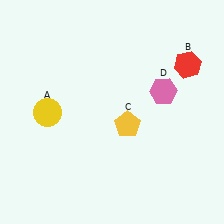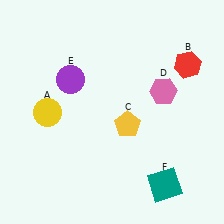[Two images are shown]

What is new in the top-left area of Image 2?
A purple circle (E) was added in the top-left area of Image 2.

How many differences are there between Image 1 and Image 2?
There are 2 differences between the two images.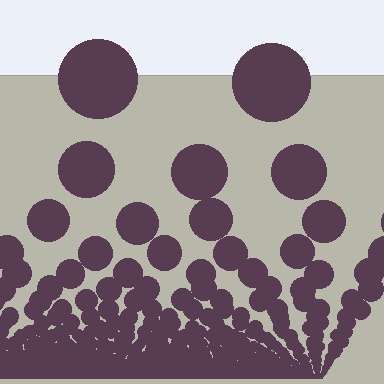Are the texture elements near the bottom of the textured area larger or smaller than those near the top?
Smaller. The gradient is inverted — elements near the bottom are smaller and denser.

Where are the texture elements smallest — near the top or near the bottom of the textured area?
Near the bottom.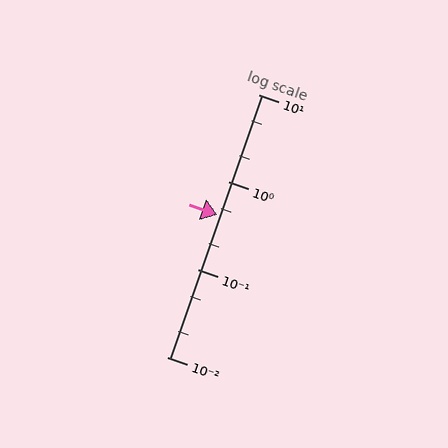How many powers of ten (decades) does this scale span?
The scale spans 3 decades, from 0.01 to 10.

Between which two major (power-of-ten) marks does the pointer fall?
The pointer is between 0.1 and 1.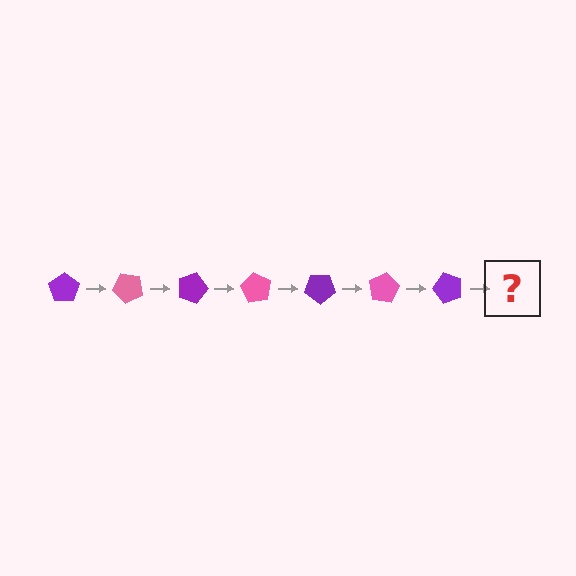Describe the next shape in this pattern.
It should be a pink pentagon, rotated 315 degrees from the start.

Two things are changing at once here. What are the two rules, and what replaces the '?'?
The two rules are that it rotates 45 degrees each step and the color cycles through purple and pink. The '?' should be a pink pentagon, rotated 315 degrees from the start.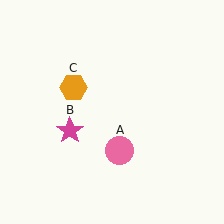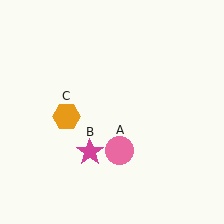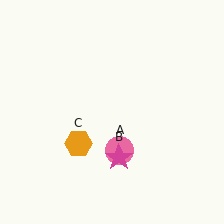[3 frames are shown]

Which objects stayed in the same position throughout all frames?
Pink circle (object A) remained stationary.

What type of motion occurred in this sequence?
The magenta star (object B), orange hexagon (object C) rotated counterclockwise around the center of the scene.